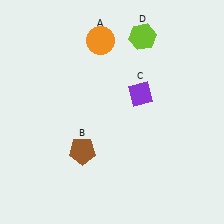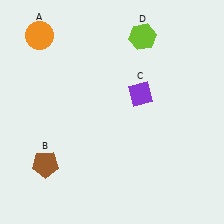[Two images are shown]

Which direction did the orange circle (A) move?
The orange circle (A) moved left.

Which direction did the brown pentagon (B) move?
The brown pentagon (B) moved left.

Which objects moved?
The objects that moved are: the orange circle (A), the brown pentagon (B).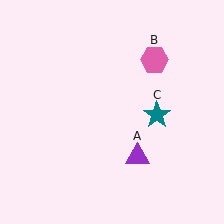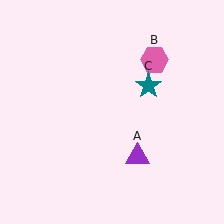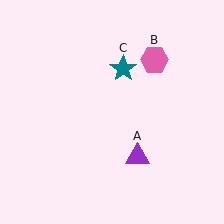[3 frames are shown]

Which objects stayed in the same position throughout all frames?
Purple triangle (object A) and pink hexagon (object B) remained stationary.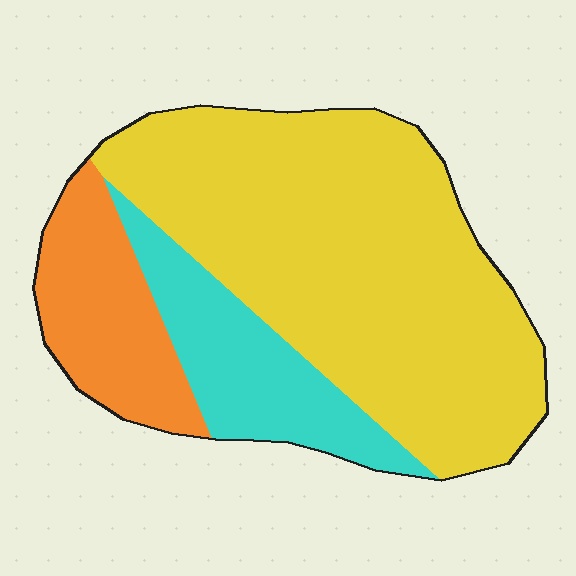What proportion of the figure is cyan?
Cyan takes up between a sixth and a third of the figure.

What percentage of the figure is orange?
Orange takes up between a sixth and a third of the figure.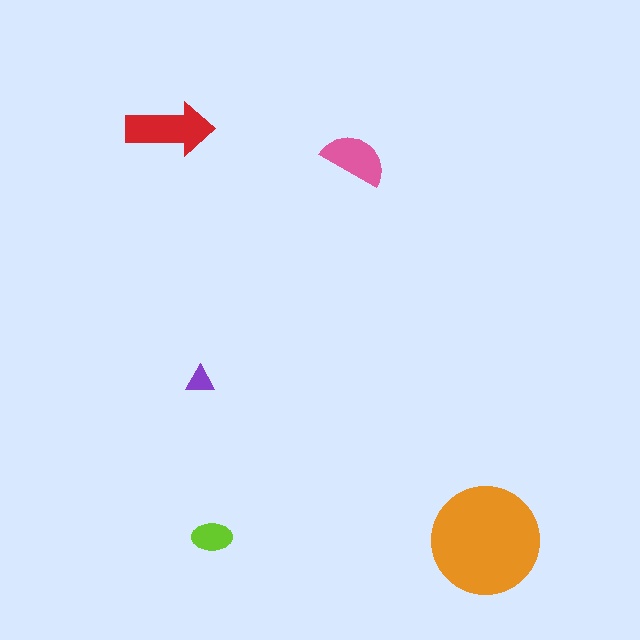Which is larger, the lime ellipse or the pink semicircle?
The pink semicircle.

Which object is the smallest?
The purple triangle.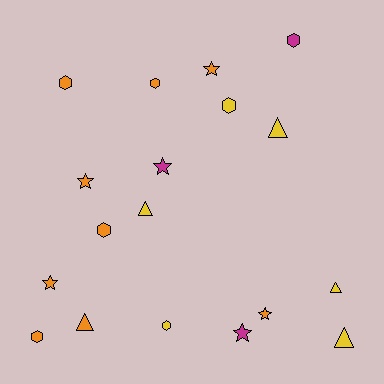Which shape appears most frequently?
Hexagon, with 7 objects.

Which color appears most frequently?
Orange, with 9 objects.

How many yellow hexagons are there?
There are 2 yellow hexagons.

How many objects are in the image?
There are 18 objects.